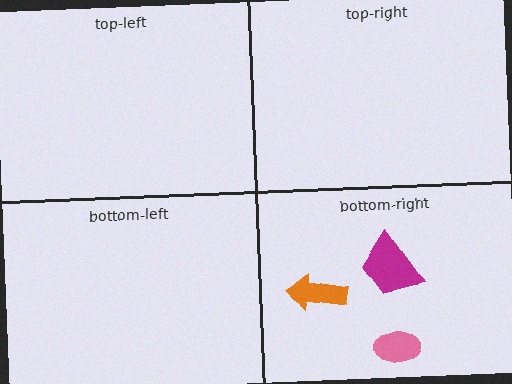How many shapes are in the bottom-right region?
3.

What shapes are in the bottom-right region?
The orange arrow, the magenta trapezoid, the pink ellipse.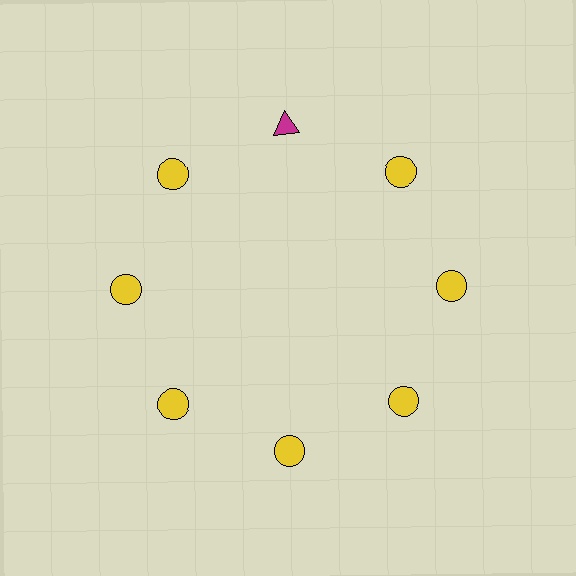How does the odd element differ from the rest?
It differs in both color (magenta instead of yellow) and shape (triangle instead of circle).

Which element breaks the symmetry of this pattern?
The magenta triangle at roughly the 12 o'clock position breaks the symmetry. All other shapes are yellow circles.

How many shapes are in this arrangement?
There are 8 shapes arranged in a ring pattern.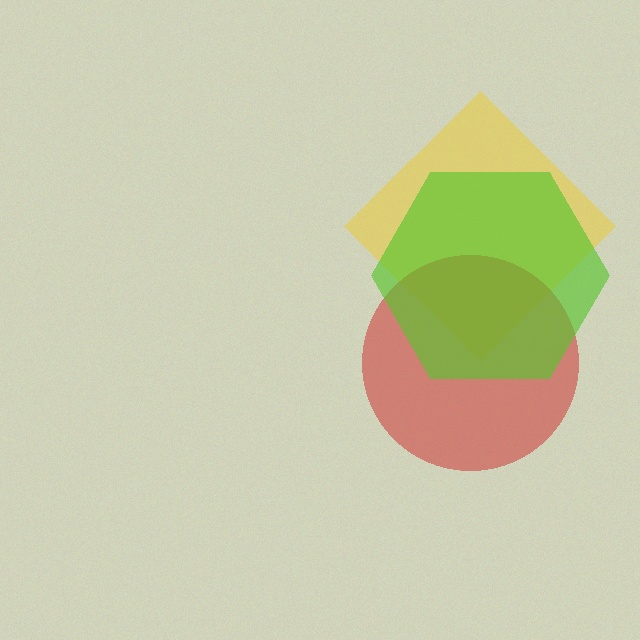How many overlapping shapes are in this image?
There are 3 overlapping shapes in the image.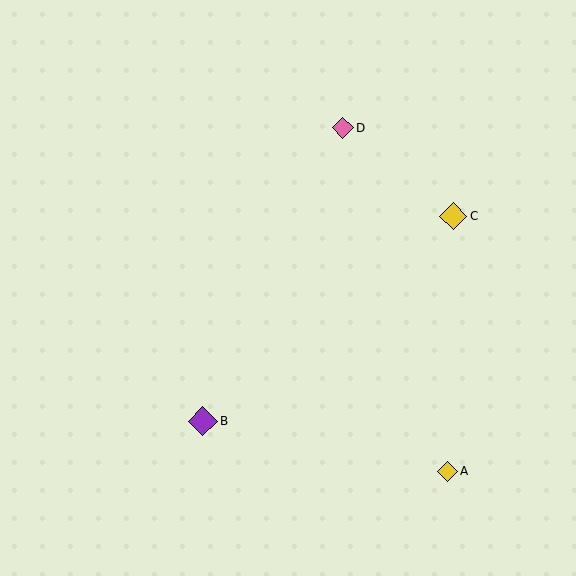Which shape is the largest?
The purple diamond (labeled B) is the largest.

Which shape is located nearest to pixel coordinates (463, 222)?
The yellow diamond (labeled C) at (453, 216) is nearest to that location.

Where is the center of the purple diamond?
The center of the purple diamond is at (203, 421).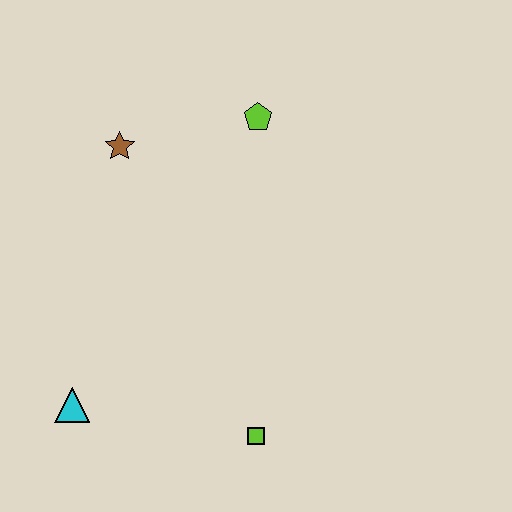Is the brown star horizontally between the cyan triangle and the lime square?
Yes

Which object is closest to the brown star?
The lime pentagon is closest to the brown star.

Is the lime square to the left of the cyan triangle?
No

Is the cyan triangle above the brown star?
No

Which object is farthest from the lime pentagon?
The cyan triangle is farthest from the lime pentagon.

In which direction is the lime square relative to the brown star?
The lime square is below the brown star.